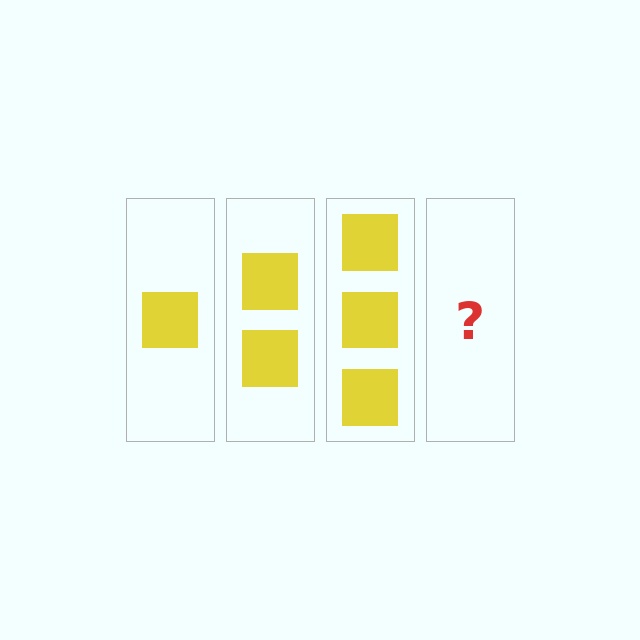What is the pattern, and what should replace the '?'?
The pattern is that each step adds one more square. The '?' should be 4 squares.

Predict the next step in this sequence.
The next step is 4 squares.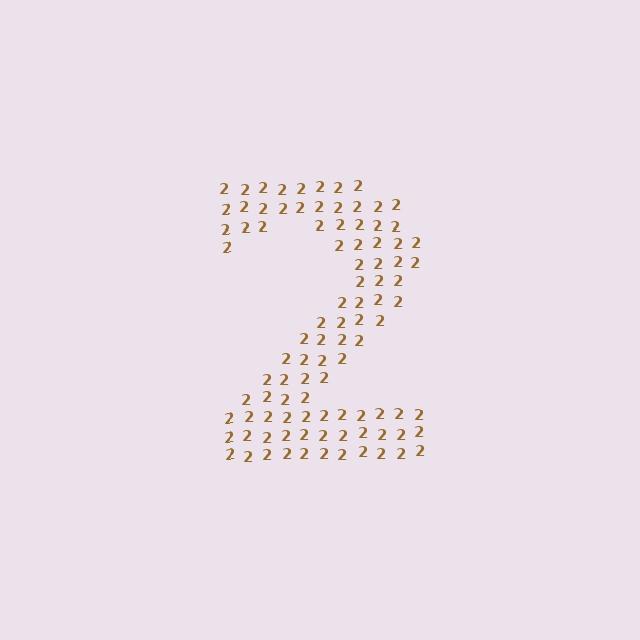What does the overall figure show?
The overall figure shows the digit 2.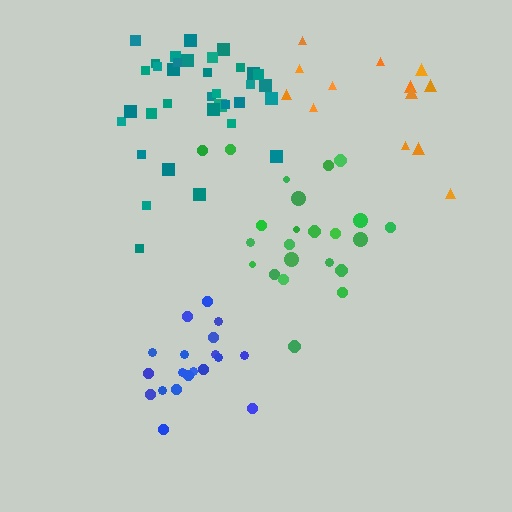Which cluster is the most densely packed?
Blue.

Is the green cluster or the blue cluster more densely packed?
Blue.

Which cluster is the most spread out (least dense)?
Orange.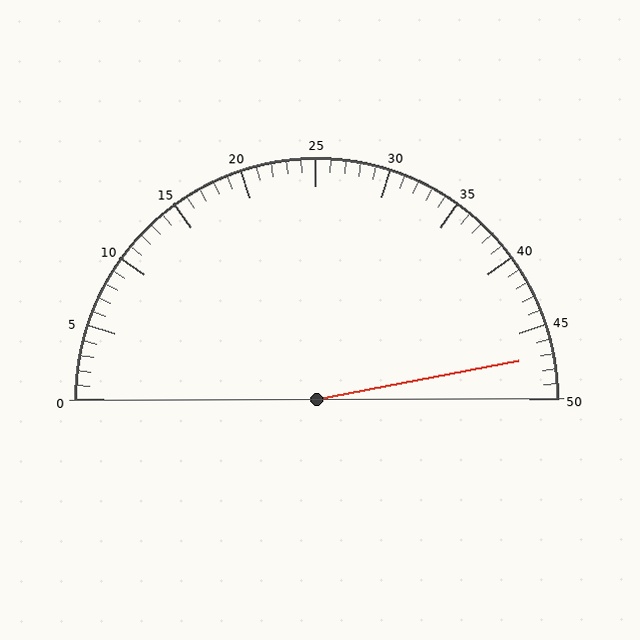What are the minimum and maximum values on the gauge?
The gauge ranges from 0 to 50.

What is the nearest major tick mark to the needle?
The nearest major tick mark is 45.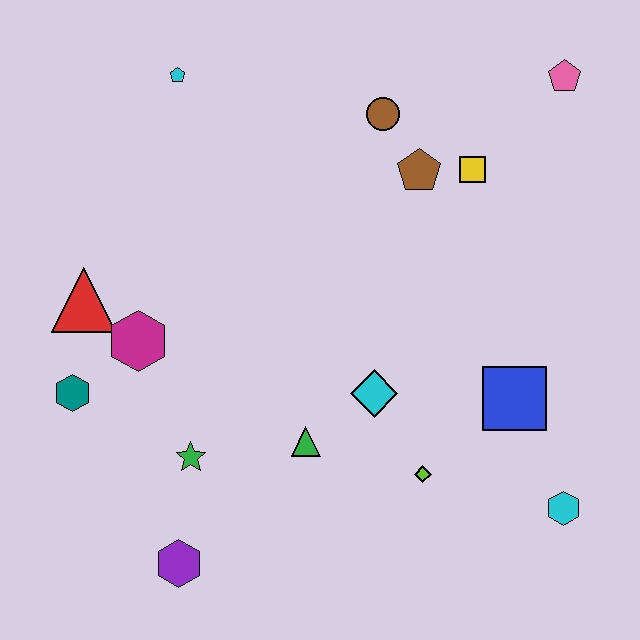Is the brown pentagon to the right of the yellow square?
No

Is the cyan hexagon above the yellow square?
No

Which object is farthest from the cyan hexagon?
The cyan pentagon is farthest from the cyan hexagon.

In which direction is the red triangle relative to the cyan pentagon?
The red triangle is below the cyan pentagon.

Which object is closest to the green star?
The purple hexagon is closest to the green star.